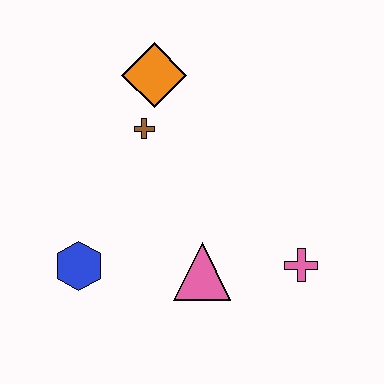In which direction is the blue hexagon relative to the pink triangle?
The blue hexagon is to the left of the pink triangle.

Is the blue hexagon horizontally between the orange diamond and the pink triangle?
No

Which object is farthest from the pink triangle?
The orange diamond is farthest from the pink triangle.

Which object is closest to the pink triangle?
The pink cross is closest to the pink triangle.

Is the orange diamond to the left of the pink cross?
Yes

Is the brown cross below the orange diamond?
Yes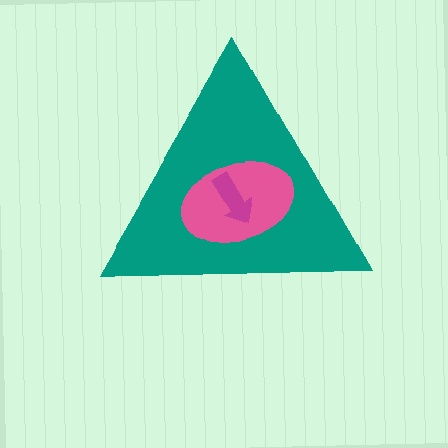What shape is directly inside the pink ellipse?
The magenta arrow.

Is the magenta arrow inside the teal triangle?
Yes.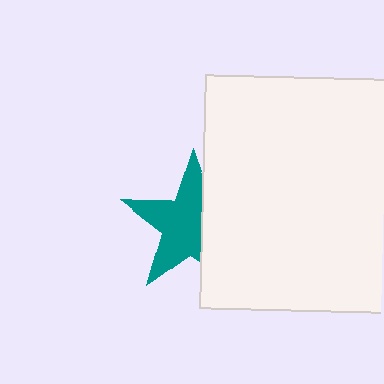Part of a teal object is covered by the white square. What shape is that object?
It is a star.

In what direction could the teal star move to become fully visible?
The teal star could move left. That would shift it out from behind the white square entirely.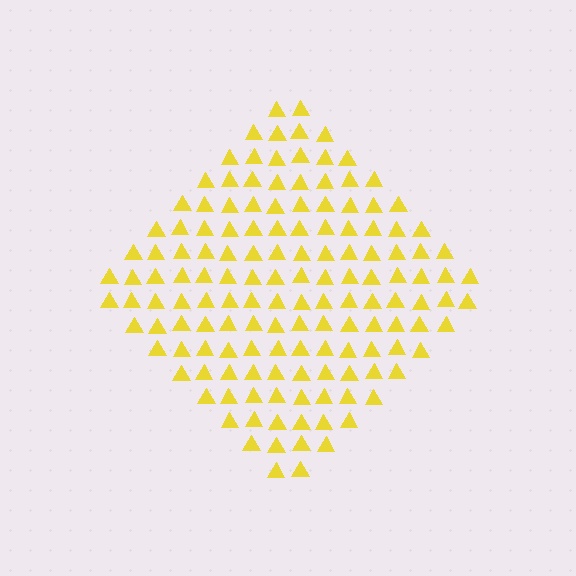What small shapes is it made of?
It is made of small triangles.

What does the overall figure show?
The overall figure shows a diamond.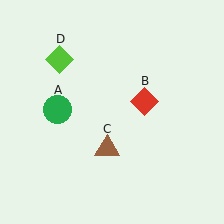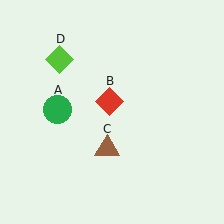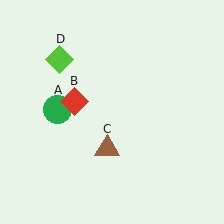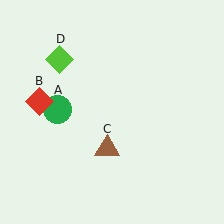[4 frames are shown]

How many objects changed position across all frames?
1 object changed position: red diamond (object B).